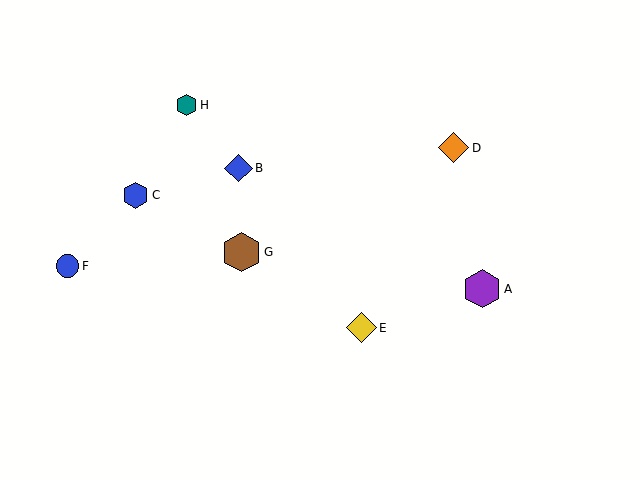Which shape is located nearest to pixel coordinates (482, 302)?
The purple hexagon (labeled A) at (482, 289) is nearest to that location.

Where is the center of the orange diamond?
The center of the orange diamond is at (453, 148).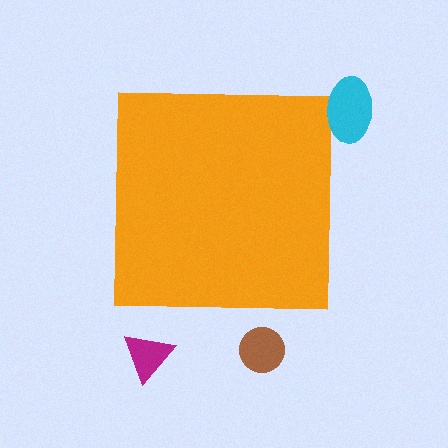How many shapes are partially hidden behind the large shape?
0 shapes are partially hidden.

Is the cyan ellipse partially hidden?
No, the cyan ellipse is fully visible.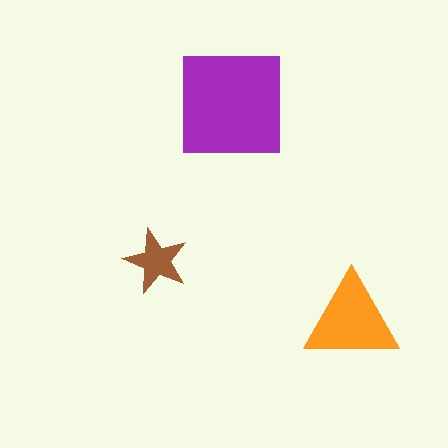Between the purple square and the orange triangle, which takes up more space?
The purple square.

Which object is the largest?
The purple square.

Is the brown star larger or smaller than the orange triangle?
Smaller.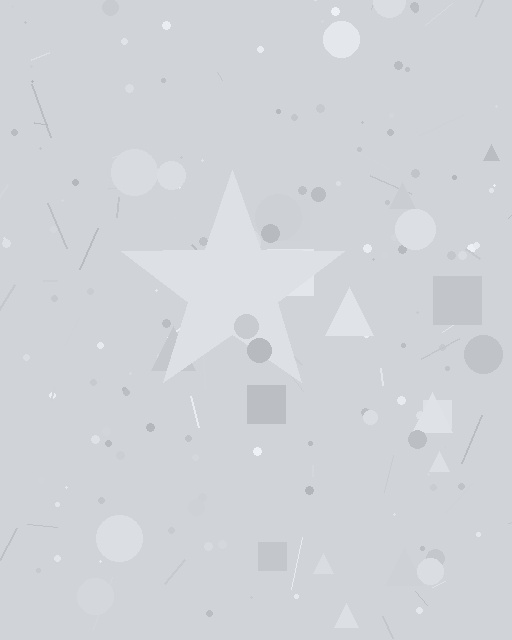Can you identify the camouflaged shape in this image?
The camouflaged shape is a star.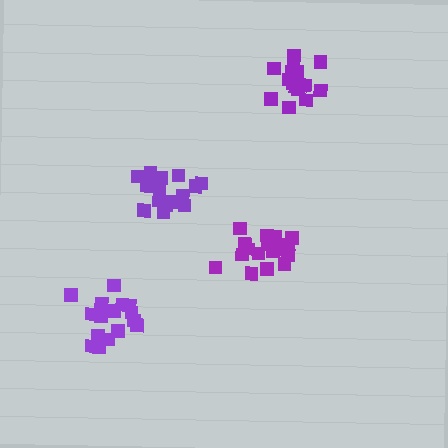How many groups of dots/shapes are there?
There are 4 groups.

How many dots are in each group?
Group 1: 16 dots, Group 2: 19 dots, Group 3: 16 dots, Group 4: 17 dots (68 total).